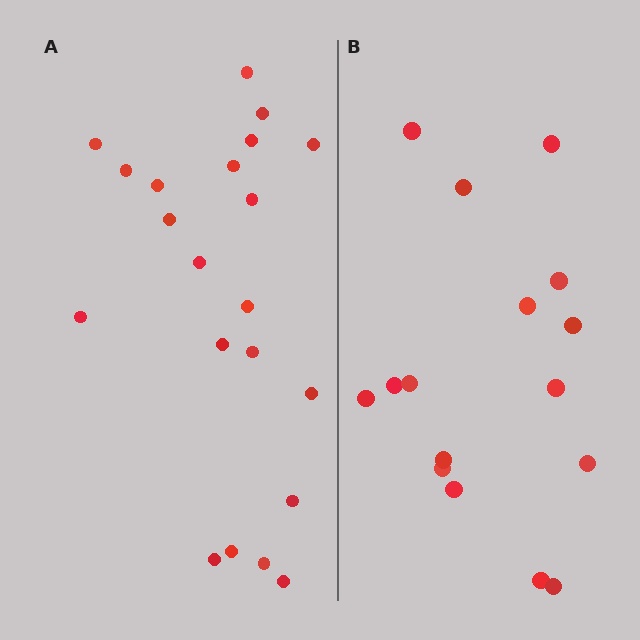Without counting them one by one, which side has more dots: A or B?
Region A (the left region) has more dots.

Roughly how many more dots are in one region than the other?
Region A has about 5 more dots than region B.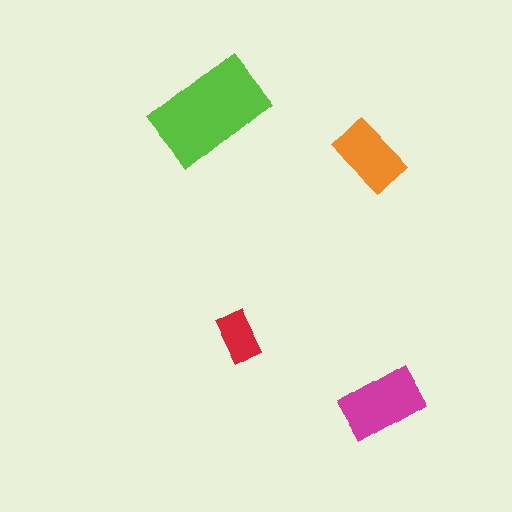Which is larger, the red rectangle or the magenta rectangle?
The magenta one.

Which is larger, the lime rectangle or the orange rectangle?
The lime one.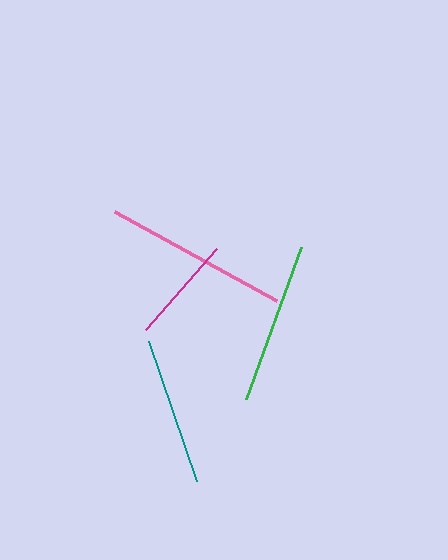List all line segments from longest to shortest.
From longest to shortest: pink, green, teal, magenta.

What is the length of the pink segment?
The pink segment is approximately 185 pixels long.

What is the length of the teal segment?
The teal segment is approximately 148 pixels long.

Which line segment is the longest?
The pink line is the longest at approximately 185 pixels.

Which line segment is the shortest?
The magenta line is the shortest at approximately 108 pixels.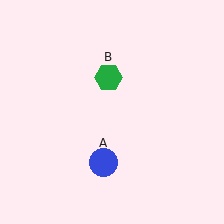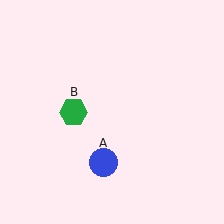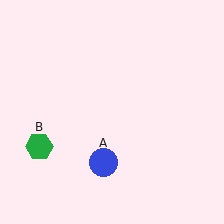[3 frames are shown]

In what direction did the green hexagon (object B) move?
The green hexagon (object B) moved down and to the left.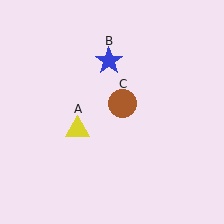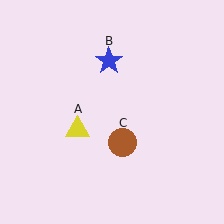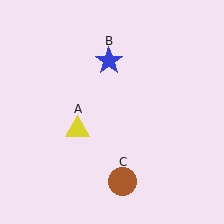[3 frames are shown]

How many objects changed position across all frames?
1 object changed position: brown circle (object C).